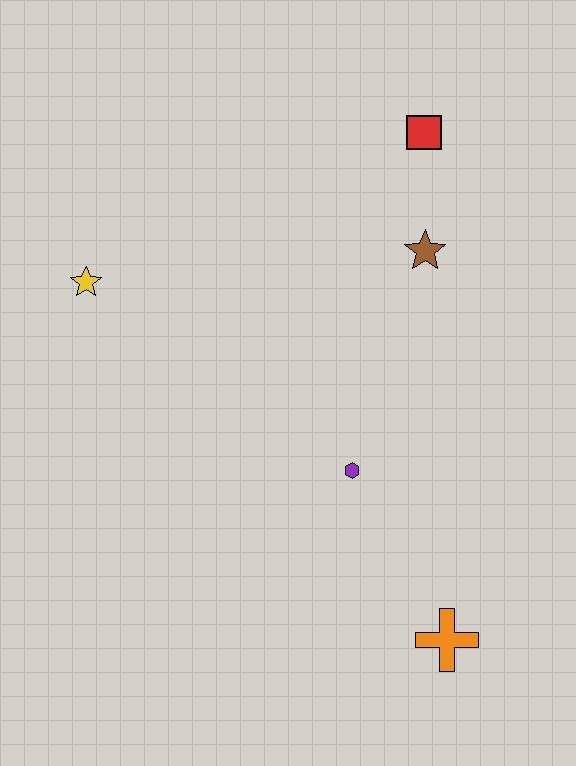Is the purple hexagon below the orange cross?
No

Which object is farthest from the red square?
The orange cross is farthest from the red square.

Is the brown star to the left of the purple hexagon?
No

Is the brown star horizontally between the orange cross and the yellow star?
Yes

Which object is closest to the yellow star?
The purple hexagon is closest to the yellow star.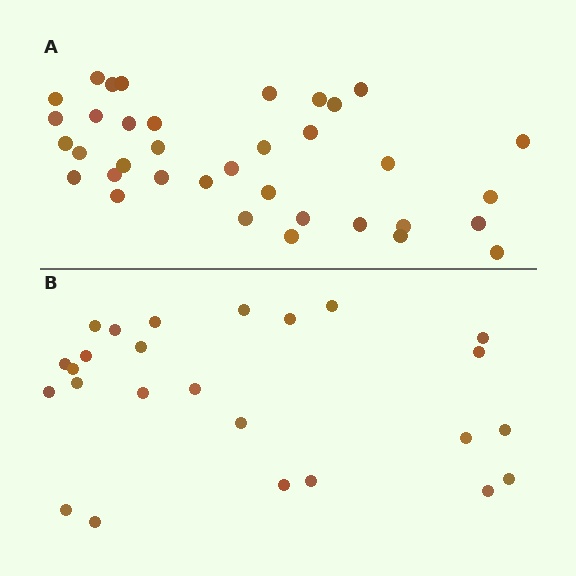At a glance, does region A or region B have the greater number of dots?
Region A (the top region) has more dots.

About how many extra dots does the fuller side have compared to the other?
Region A has roughly 12 or so more dots than region B.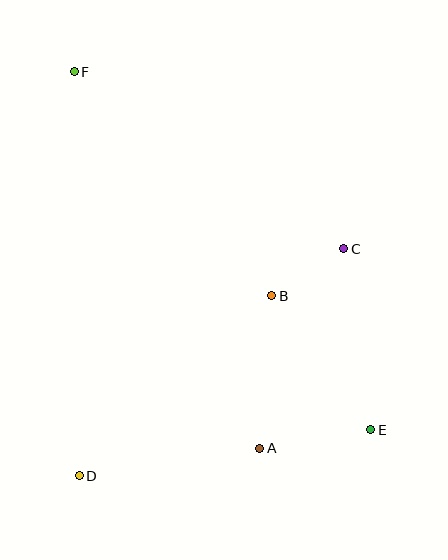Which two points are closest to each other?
Points B and C are closest to each other.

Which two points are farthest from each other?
Points E and F are farthest from each other.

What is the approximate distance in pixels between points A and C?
The distance between A and C is approximately 216 pixels.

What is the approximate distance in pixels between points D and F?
The distance between D and F is approximately 404 pixels.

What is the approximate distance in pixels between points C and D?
The distance between C and D is approximately 348 pixels.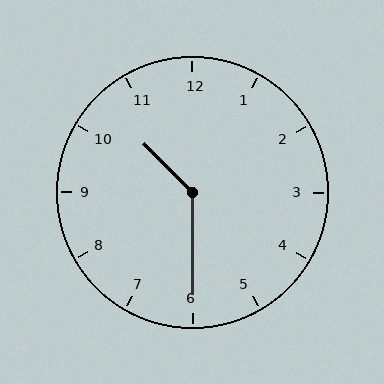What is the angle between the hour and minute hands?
Approximately 135 degrees.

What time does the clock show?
10:30.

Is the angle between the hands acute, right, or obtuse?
It is obtuse.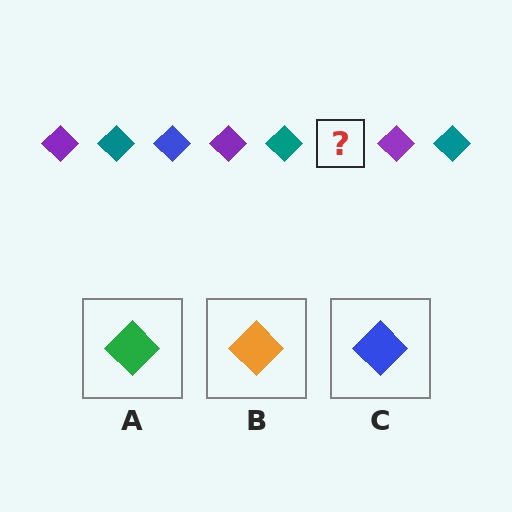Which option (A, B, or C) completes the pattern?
C.